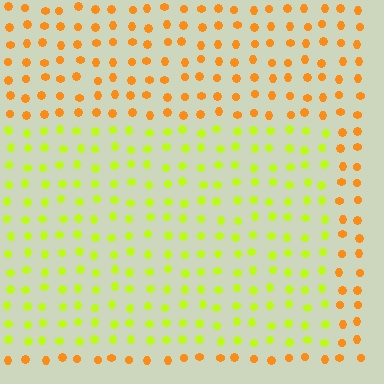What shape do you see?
I see a rectangle.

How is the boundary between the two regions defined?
The boundary is defined purely by a slight shift in hue (about 47 degrees). Spacing, size, and orientation are identical on both sides.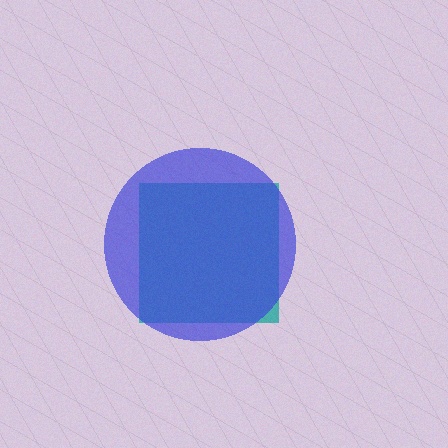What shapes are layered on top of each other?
The layered shapes are: a teal square, a blue circle.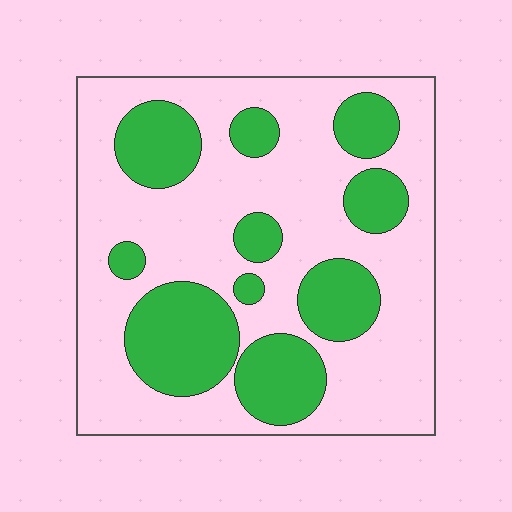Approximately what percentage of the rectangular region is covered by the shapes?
Approximately 30%.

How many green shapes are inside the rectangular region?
10.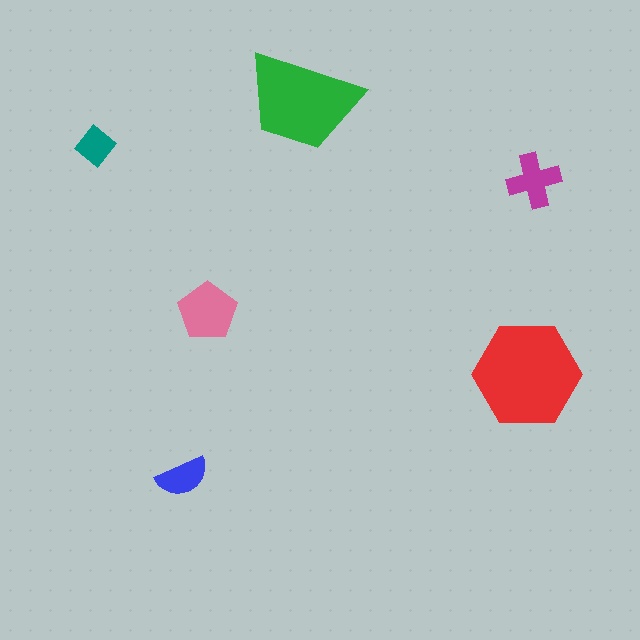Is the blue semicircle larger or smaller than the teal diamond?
Larger.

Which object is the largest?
The red hexagon.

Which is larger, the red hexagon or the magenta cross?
The red hexagon.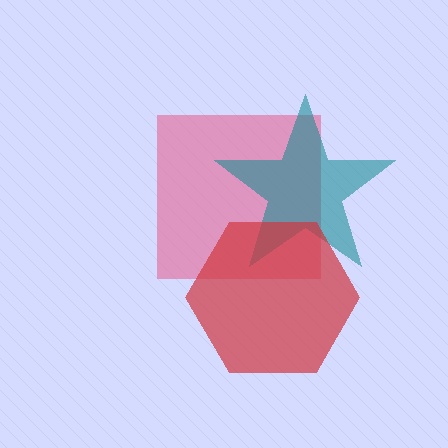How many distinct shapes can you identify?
There are 3 distinct shapes: a pink square, a teal star, a red hexagon.